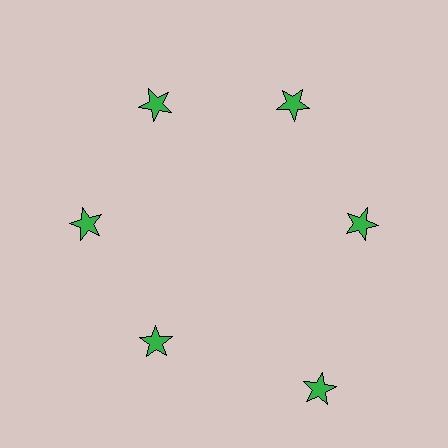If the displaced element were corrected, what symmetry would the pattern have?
It would have 6-fold rotational symmetry — the pattern would map onto itself every 60 degrees.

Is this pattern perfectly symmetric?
No. The 6 green stars are arranged in a ring, but one element near the 5 o'clock position is pushed outward from the center, breaking the 6-fold rotational symmetry.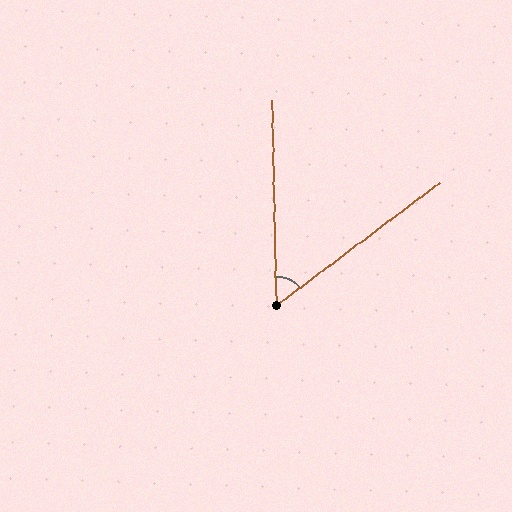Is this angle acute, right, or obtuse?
It is acute.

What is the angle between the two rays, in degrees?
Approximately 54 degrees.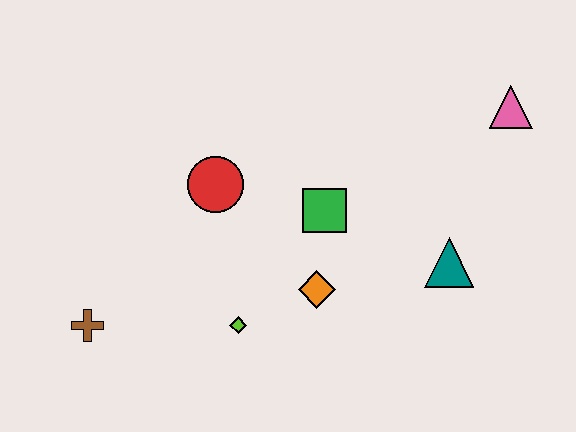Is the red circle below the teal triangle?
No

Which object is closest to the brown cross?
The lime diamond is closest to the brown cross.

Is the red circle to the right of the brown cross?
Yes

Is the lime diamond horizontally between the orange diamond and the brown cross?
Yes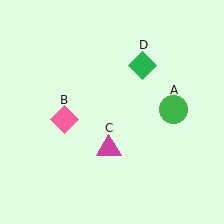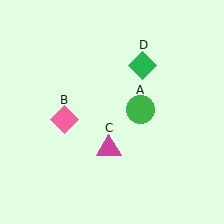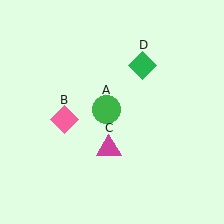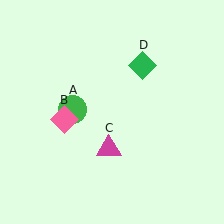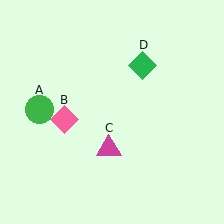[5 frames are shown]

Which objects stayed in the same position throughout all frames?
Pink diamond (object B) and magenta triangle (object C) and green diamond (object D) remained stationary.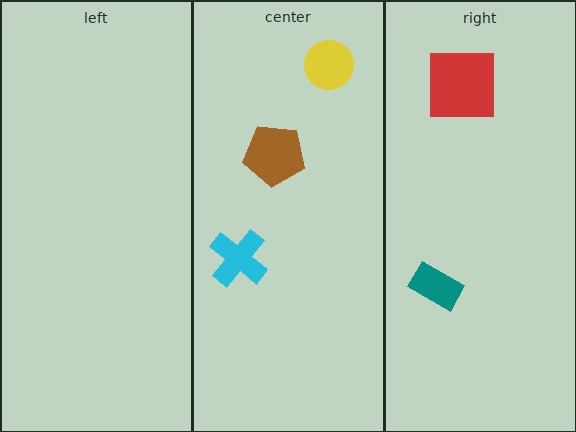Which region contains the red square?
The right region.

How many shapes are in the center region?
3.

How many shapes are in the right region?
2.